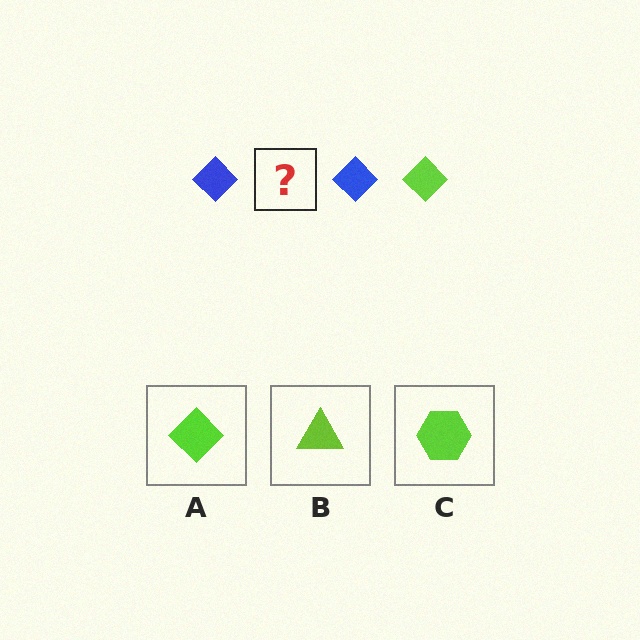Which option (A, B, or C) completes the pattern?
A.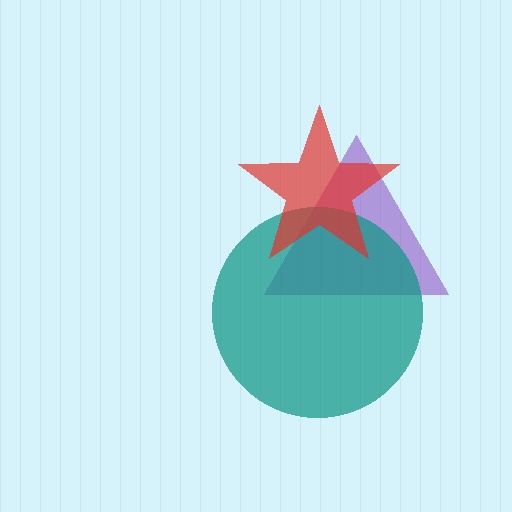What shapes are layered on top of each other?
The layered shapes are: a purple triangle, a teal circle, a red star.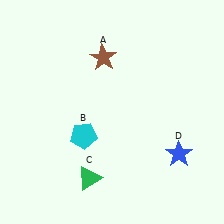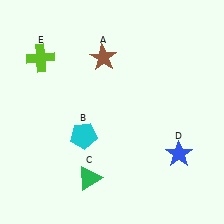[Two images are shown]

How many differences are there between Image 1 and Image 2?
There is 1 difference between the two images.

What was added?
A lime cross (E) was added in Image 2.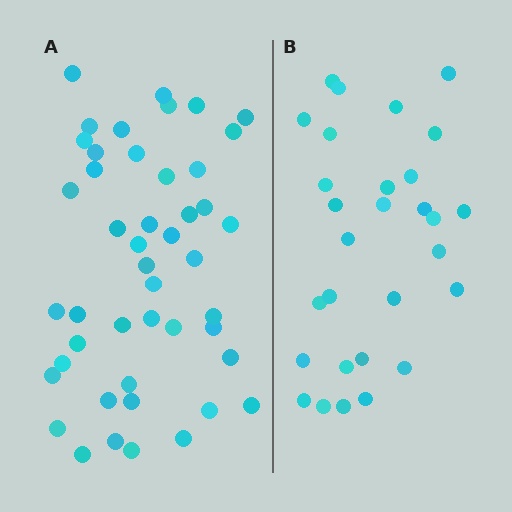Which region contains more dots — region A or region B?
Region A (the left region) has more dots.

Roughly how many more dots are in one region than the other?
Region A has approximately 15 more dots than region B.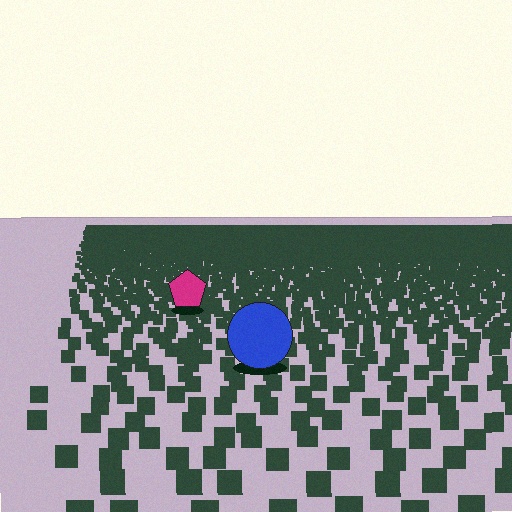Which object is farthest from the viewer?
The magenta pentagon is farthest from the viewer. It appears smaller and the ground texture around it is denser.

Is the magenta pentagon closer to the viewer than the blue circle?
No. The blue circle is closer — you can tell from the texture gradient: the ground texture is coarser near it.